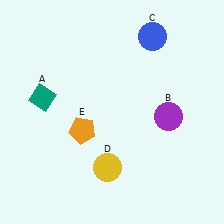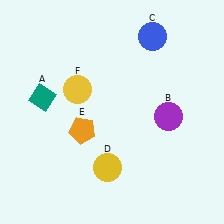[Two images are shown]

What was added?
A yellow circle (F) was added in Image 2.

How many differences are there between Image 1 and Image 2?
There is 1 difference between the two images.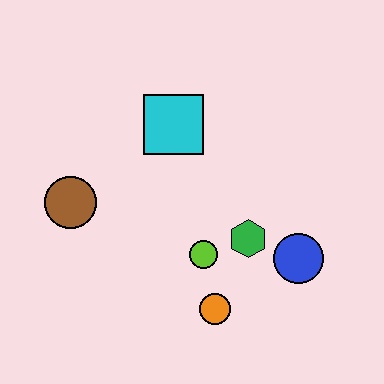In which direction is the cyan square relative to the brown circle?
The cyan square is to the right of the brown circle.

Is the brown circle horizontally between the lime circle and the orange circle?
No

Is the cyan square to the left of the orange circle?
Yes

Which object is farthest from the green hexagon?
The brown circle is farthest from the green hexagon.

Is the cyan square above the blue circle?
Yes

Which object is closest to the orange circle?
The lime circle is closest to the orange circle.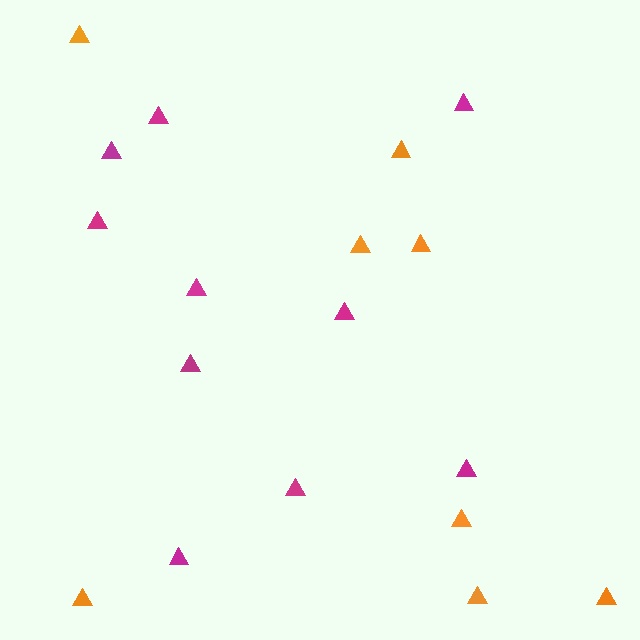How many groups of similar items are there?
There are 2 groups: one group of orange triangles (8) and one group of magenta triangles (10).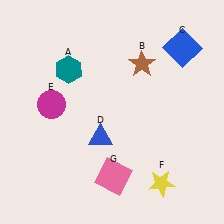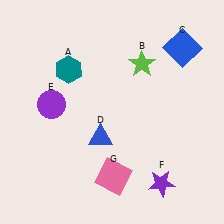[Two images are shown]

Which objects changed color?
B changed from brown to lime. E changed from magenta to purple. F changed from yellow to purple.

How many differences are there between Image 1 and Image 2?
There are 3 differences between the two images.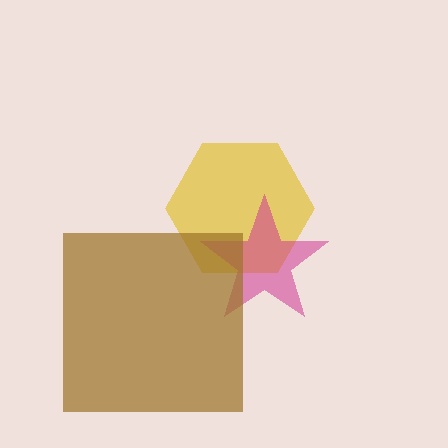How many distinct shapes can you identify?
There are 3 distinct shapes: a yellow hexagon, a magenta star, a brown square.